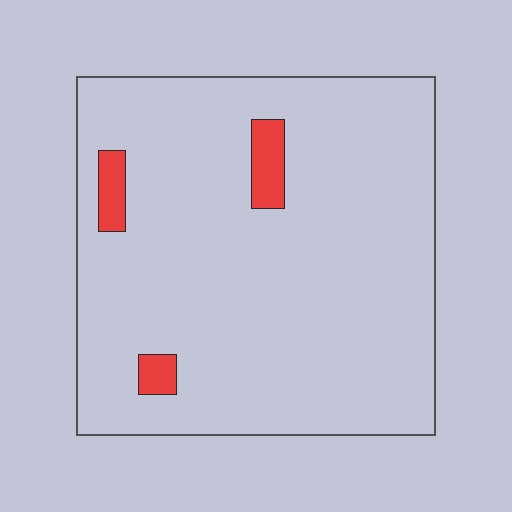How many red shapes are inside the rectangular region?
3.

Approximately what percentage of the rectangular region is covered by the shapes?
Approximately 5%.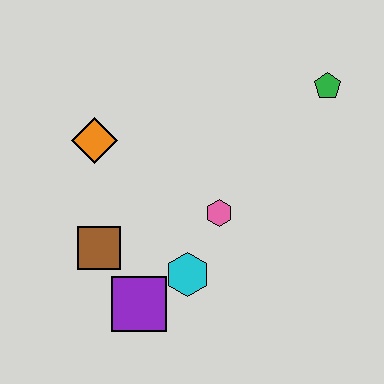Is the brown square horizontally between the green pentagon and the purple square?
No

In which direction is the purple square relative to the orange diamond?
The purple square is below the orange diamond.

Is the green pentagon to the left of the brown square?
No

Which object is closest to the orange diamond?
The brown square is closest to the orange diamond.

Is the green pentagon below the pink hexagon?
No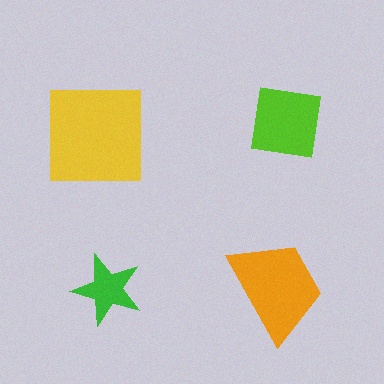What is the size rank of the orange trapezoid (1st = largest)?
2nd.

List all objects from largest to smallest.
The yellow square, the orange trapezoid, the lime square, the green star.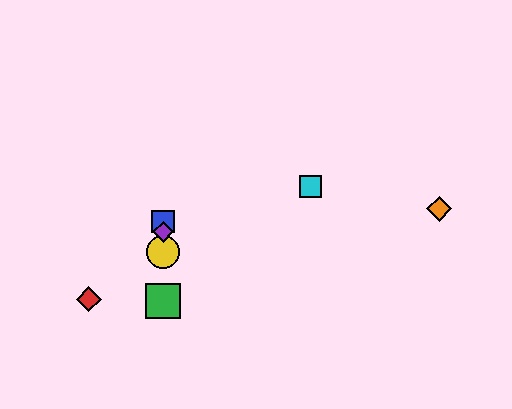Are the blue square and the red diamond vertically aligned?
No, the blue square is at x≈163 and the red diamond is at x≈89.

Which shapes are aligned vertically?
The blue square, the green square, the yellow circle, the purple diamond are aligned vertically.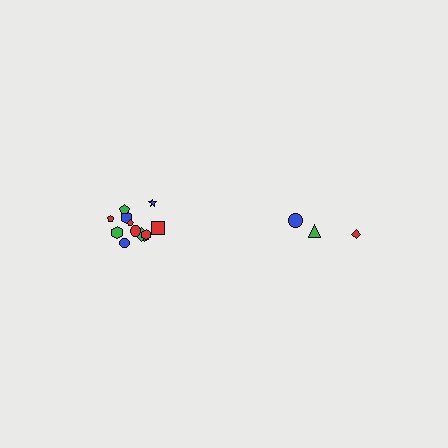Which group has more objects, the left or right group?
The left group.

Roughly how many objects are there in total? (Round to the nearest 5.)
Roughly 15 objects in total.